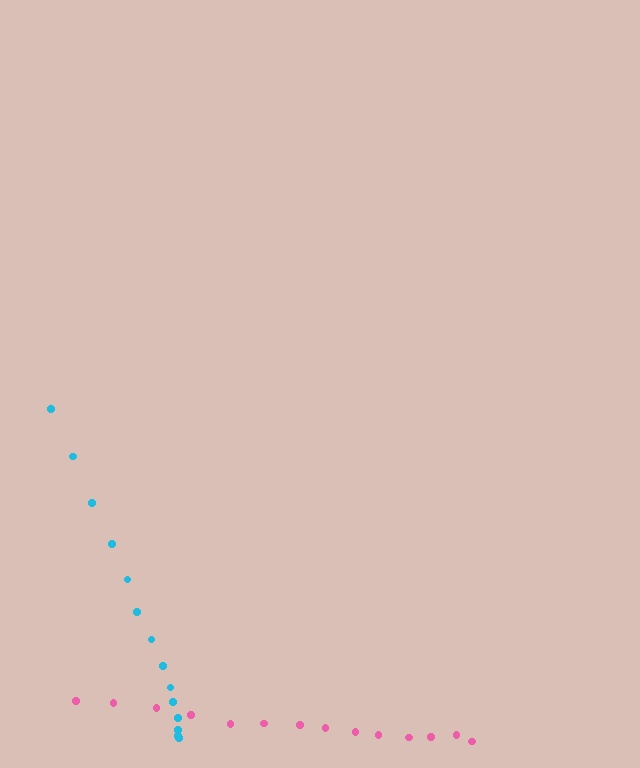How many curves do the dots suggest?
There are 2 distinct paths.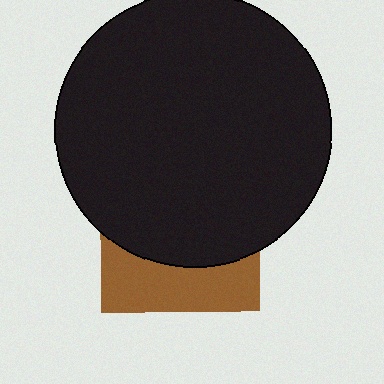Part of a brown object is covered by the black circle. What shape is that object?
It is a square.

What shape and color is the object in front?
The object in front is a black circle.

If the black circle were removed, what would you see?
You would see the complete brown square.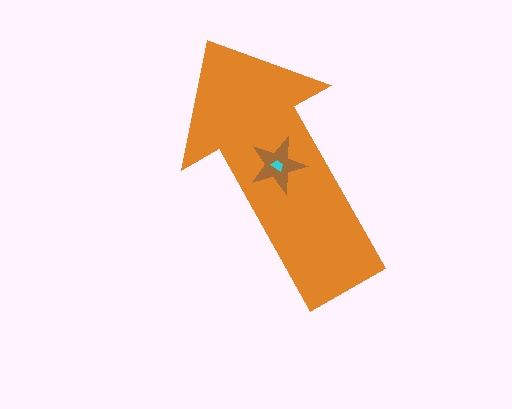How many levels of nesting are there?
3.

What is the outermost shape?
The orange arrow.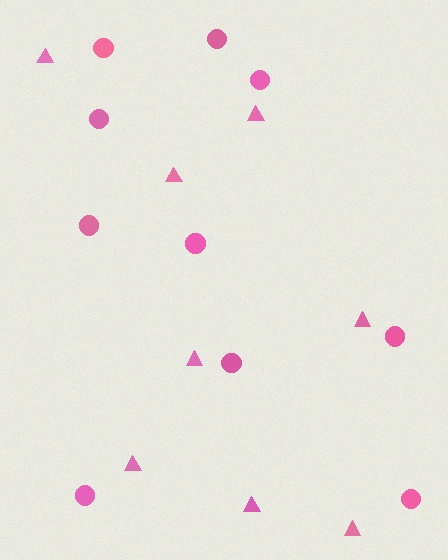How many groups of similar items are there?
There are 2 groups: one group of triangles (8) and one group of circles (10).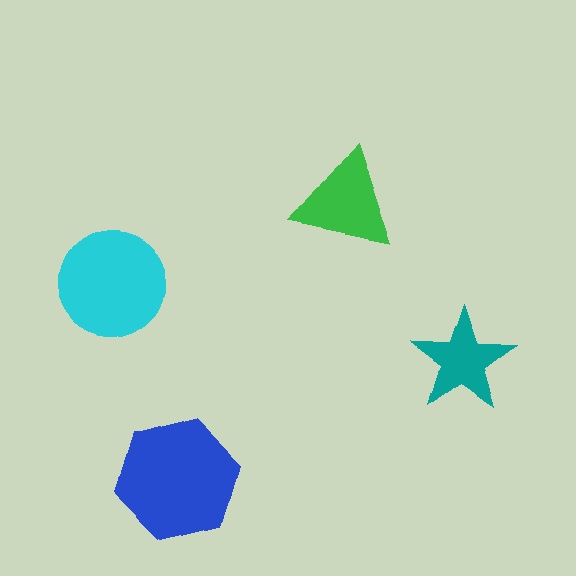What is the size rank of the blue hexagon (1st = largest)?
1st.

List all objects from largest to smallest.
The blue hexagon, the cyan circle, the green triangle, the teal star.